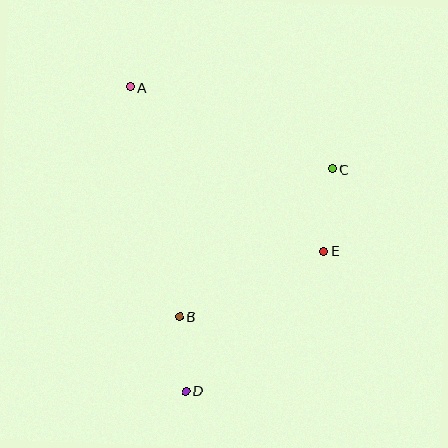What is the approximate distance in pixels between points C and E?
The distance between C and E is approximately 83 pixels.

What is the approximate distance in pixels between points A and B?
The distance between A and B is approximately 235 pixels.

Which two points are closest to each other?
Points B and D are closest to each other.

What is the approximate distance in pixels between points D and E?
The distance between D and E is approximately 197 pixels.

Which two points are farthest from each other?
Points A and D are farthest from each other.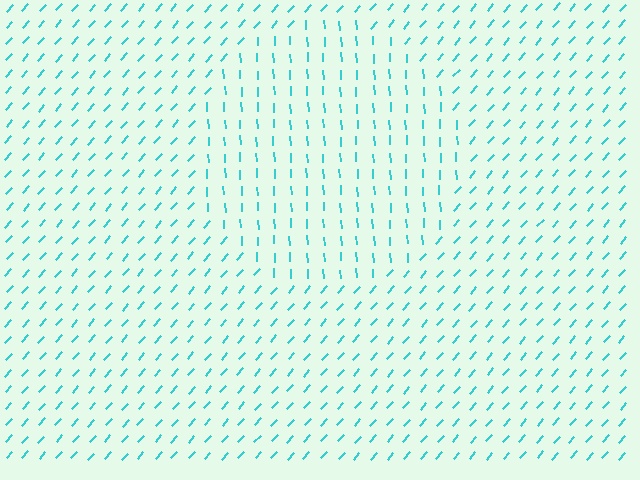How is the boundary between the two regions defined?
The boundary is defined purely by a change in line orientation (approximately 45 degrees difference). All lines are the same color and thickness.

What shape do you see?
I see a circle.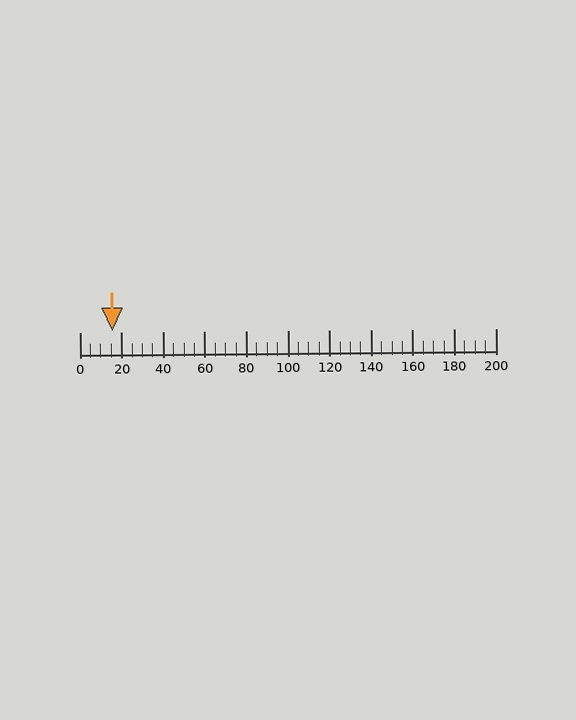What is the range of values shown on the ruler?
The ruler shows values from 0 to 200.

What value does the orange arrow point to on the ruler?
The orange arrow points to approximately 16.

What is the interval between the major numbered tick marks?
The major tick marks are spaced 20 units apart.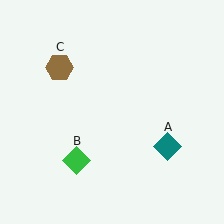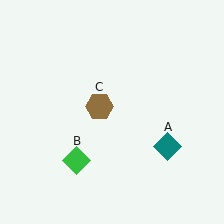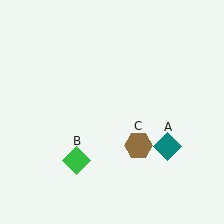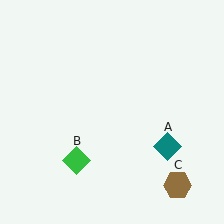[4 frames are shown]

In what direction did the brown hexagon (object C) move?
The brown hexagon (object C) moved down and to the right.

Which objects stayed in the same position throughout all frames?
Teal diamond (object A) and green diamond (object B) remained stationary.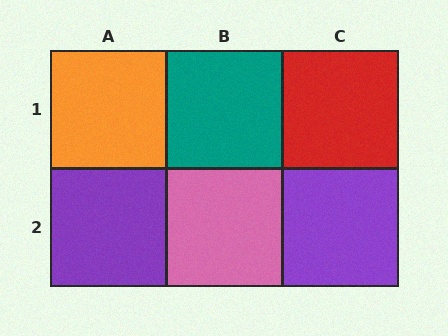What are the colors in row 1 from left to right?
Orange, teal, red.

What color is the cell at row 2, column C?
Purple.